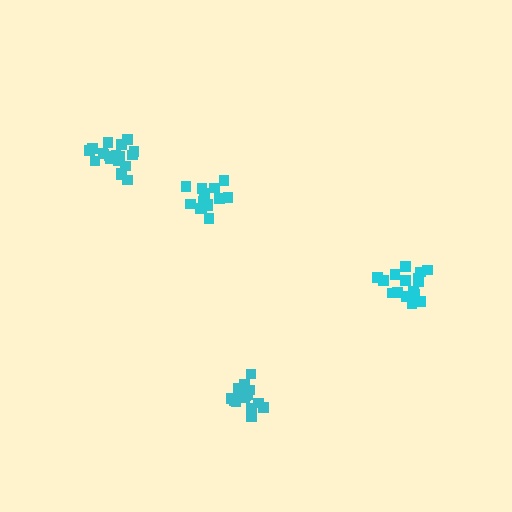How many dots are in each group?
Group 1: 15 dots, Group 2: 16 dots, Group 3: 15 dots, Group 4: 19 dots (65 total).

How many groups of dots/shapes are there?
There are 4 groups.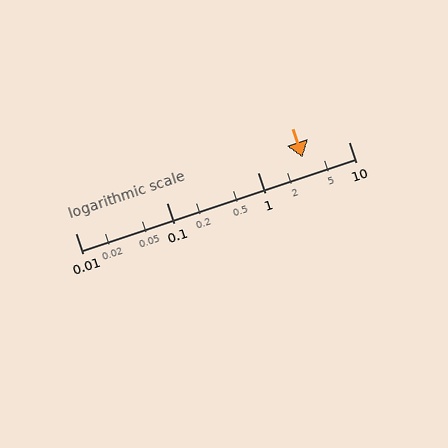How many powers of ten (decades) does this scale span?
The scale spans 3 decades, from 0.01 to 10.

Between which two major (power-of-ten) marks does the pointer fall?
The pointer is between 1 and 10.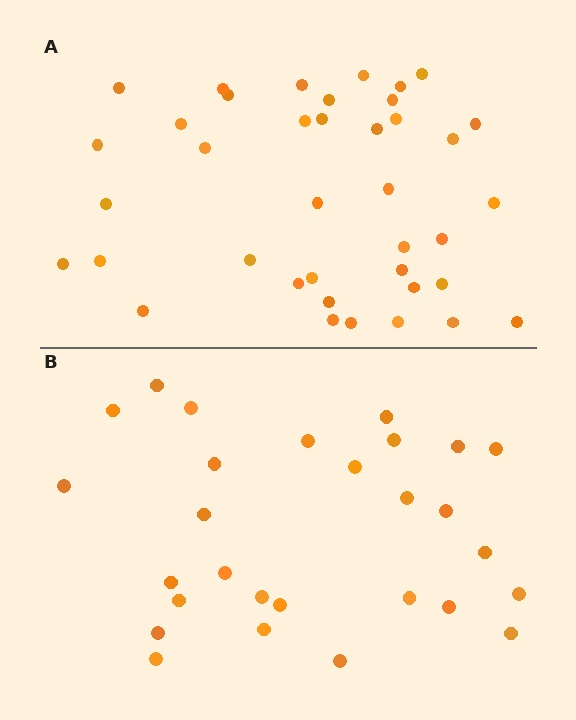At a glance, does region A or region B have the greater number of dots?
Region A (the top region) has more dots.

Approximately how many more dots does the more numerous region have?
Region A has roughly 12 or so more dots than region B.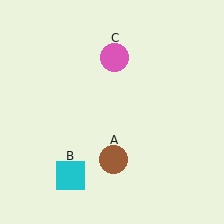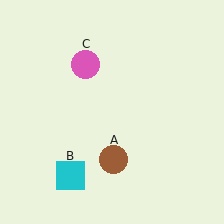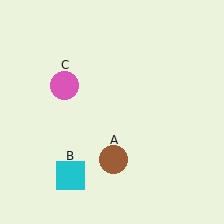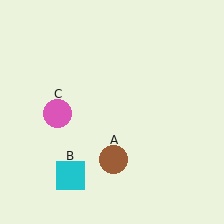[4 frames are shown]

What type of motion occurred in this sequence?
The pink circle (object C) rotated counterclockwise around the center of the scene.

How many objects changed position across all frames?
1 object changed position: pink circle (object C).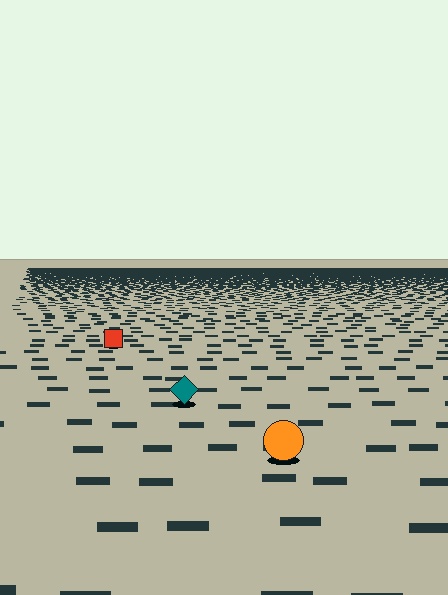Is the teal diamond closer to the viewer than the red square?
Yes. The teal diamond is closer — you can tell from the texture gradient: the ground texture is coarser near it.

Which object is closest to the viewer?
The orange circle is closest. The texture marks near it are larger and more spread out.